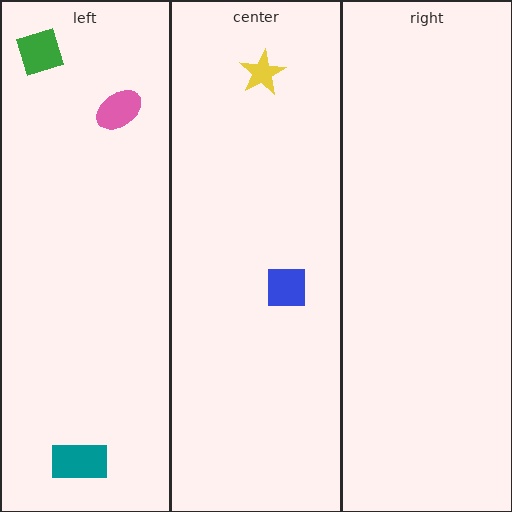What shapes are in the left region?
The pink ellipse, the teal rectangle, the green diamond.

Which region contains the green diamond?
The left region.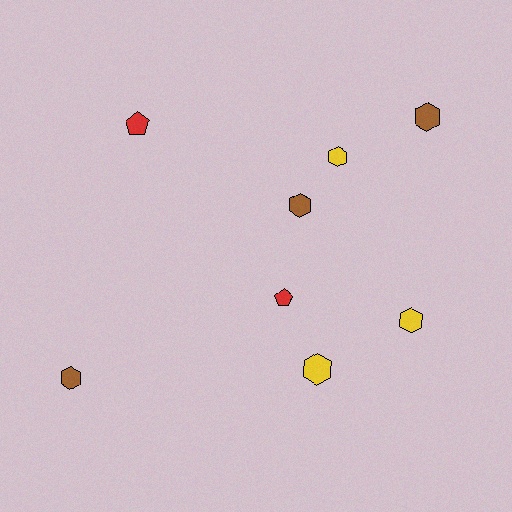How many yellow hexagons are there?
There are 3 yellow hexagons.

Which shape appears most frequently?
Hexagon, with 6 objects.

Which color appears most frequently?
Brown, with 3 objects.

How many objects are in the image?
There are 8 objects.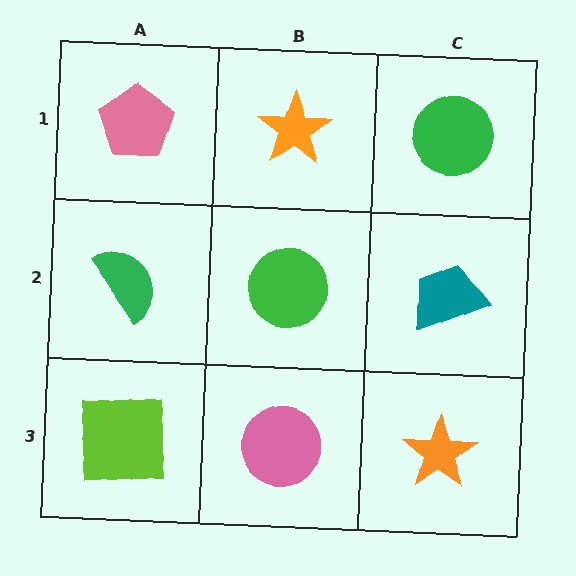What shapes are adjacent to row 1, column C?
A teal trapezoid (row 2, column C), an orange star (row 1, column B).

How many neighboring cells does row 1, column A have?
2.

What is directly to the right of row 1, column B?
A green circle.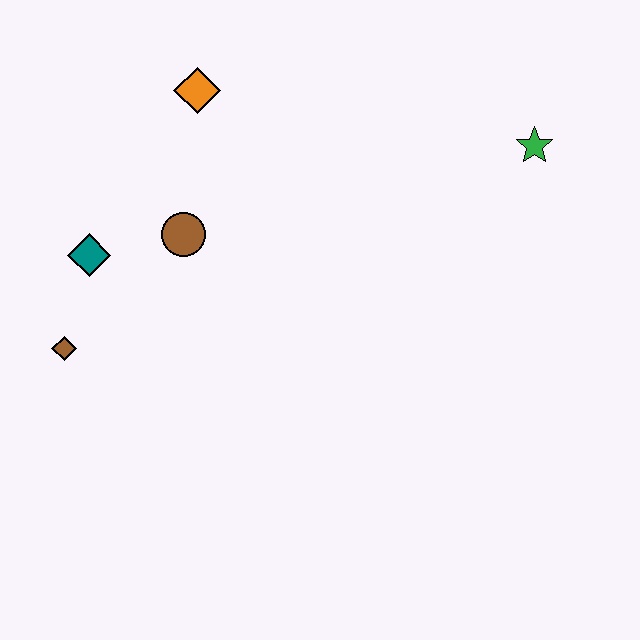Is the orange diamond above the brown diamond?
Yes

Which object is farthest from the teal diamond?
The green star is farthest from the teal diamond.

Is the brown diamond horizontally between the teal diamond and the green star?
No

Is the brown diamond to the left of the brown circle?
Yes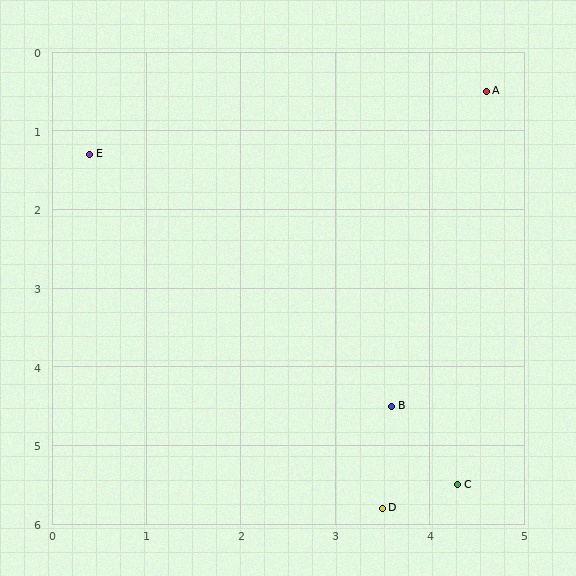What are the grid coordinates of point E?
Point E is at approximately (0.4, 1.3).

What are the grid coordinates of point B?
Point B is at approximately (3.6, 4.5).